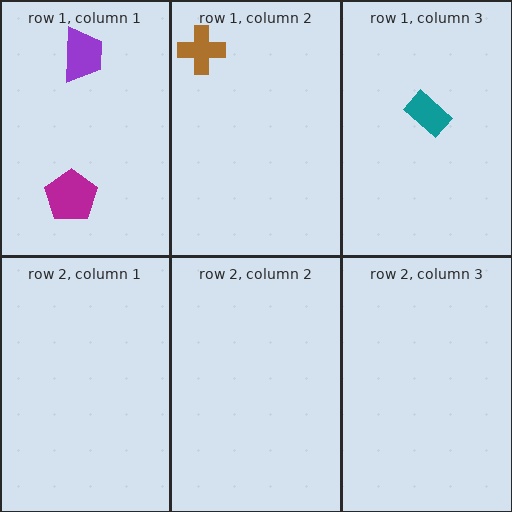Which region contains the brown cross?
The row 1, column 2 region.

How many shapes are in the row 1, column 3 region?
1.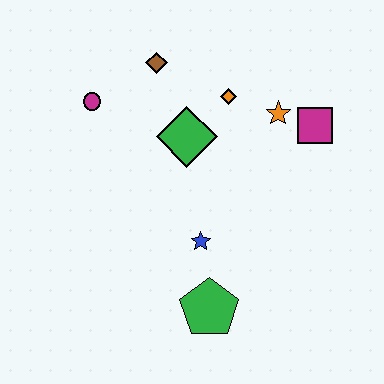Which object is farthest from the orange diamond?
The green pentagon is farthest from the orange diamond.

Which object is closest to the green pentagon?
The blue star is closest to the green pentagon.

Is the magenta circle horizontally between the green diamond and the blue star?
No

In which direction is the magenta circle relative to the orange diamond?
The magenta circle is to the left of the orange diamond.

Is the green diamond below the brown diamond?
Yes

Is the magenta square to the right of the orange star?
Yes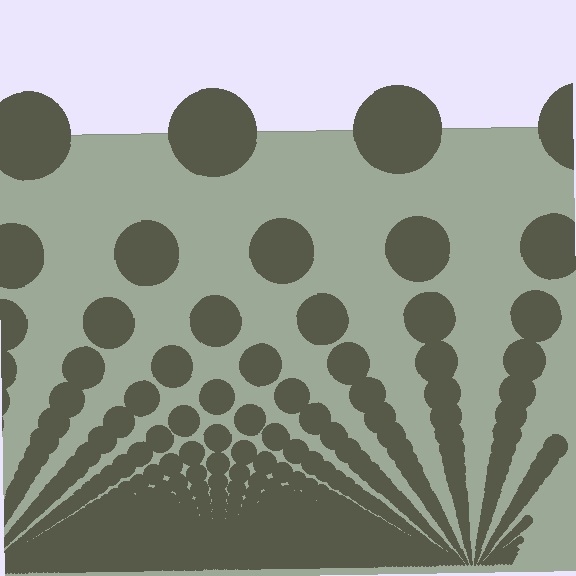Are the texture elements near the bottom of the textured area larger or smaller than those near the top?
Smaller. The gradient is inverted — elements near the bottom are smaller and denser.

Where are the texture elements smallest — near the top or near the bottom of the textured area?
Near the bottom.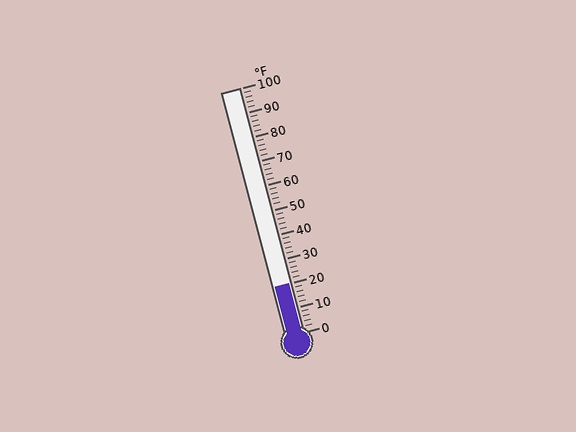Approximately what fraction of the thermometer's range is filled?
The thermometer is filled to approximately 20% of its range.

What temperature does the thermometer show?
The thermometer shows approximately 20°F.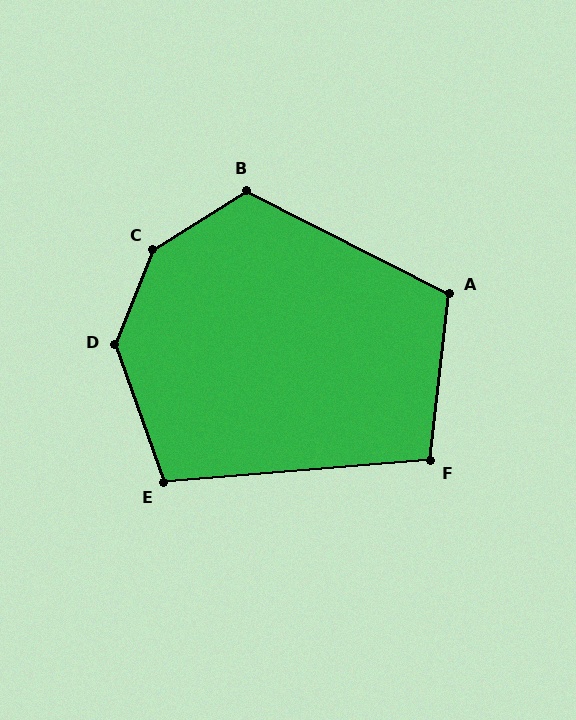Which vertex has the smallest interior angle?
F, at approximately 101 degrees.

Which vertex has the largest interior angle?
C, at approximately 144 degrees.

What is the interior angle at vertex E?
Approximately 105 degrees (obtuse).